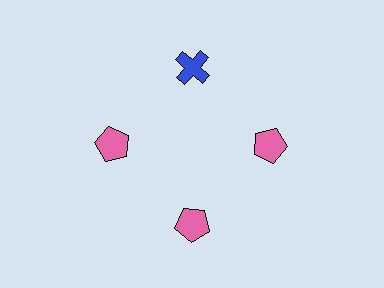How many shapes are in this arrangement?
There are 4 shapes arranged in a ring pattern.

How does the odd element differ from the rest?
It differs in both color (blue instead of pink) and shape (cross instead of pentagon).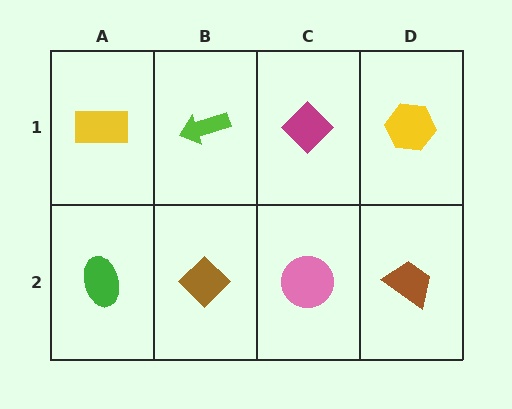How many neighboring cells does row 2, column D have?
2.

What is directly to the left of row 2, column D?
A pink circle.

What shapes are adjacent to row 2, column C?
A magenta diamond (row 1, column C), a brown diamond (row 2, column B), a brown trapezoid (row 2, column D).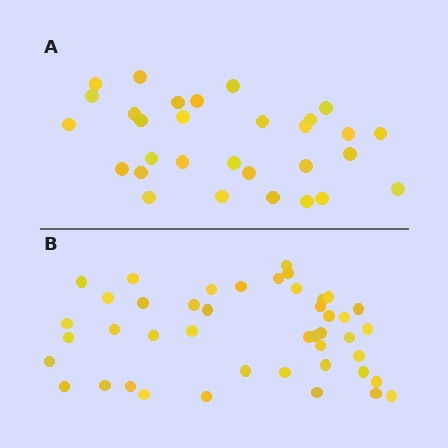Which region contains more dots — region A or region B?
Region B (the bottom region) has more dots.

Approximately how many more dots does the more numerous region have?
Region B has approximately 15 more dots than region A.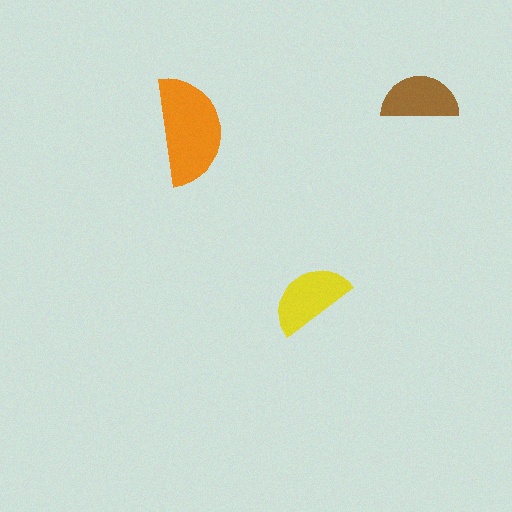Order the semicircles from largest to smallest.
the orange one, the yellow one, the brown one.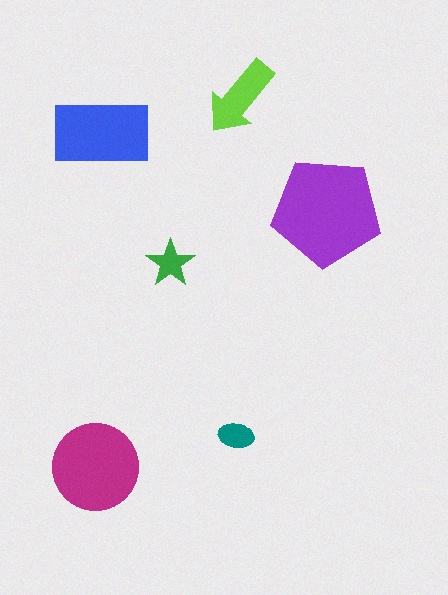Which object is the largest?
The purple pentagon.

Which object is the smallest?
The teal ellipse.